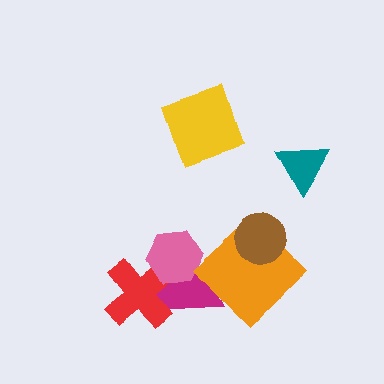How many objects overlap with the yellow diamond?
0 objects overlap with the yellow diamond.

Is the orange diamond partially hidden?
Yes, it is partially covered by another shape.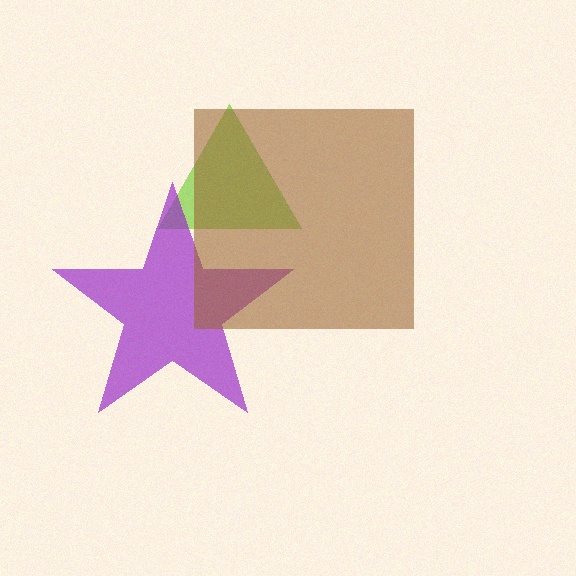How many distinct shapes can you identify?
There are 3 distinct shapes: a lime triangle, a purple star, a brown square.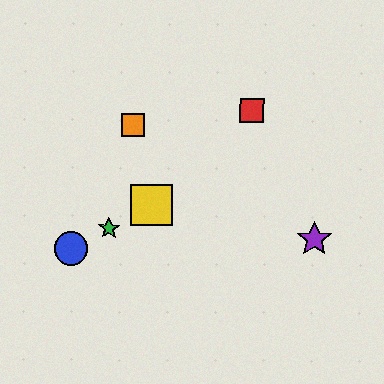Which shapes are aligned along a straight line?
The blue circle, the green star, the yellow square are aligned along a straight line.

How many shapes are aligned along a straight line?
3 shapes (the blue circle, the green star, the yellow square) are aligned along a straight line.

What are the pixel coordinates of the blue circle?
The blue circle is at (71, 249).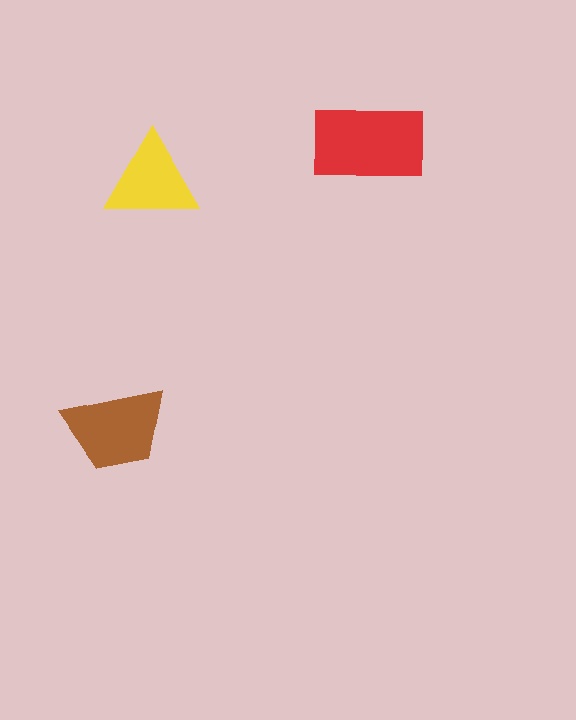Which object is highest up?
The red rectangle is topmost.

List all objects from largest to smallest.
The red rectangle, the brown trapezoid, the yellow triangle.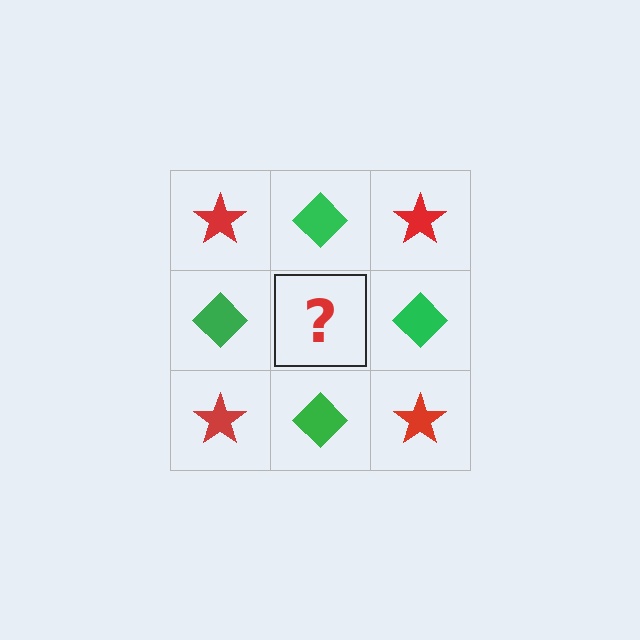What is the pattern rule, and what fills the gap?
The rule is that it alternates red star and green diamond in a checkerboard pattern. The gap should be filled with a red star.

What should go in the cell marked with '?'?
The missing cell should contain a red star.